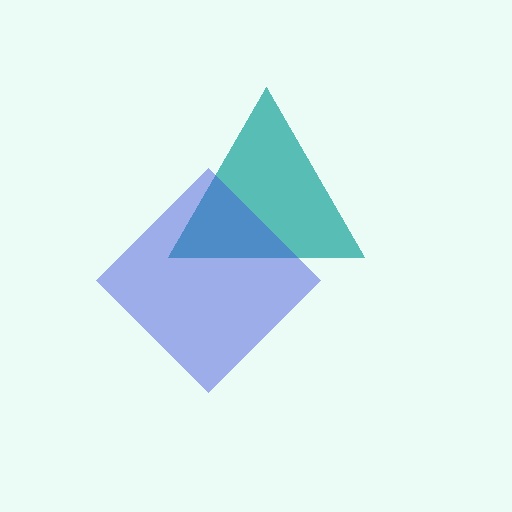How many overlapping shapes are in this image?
There are 2 overlapping shapes in the image.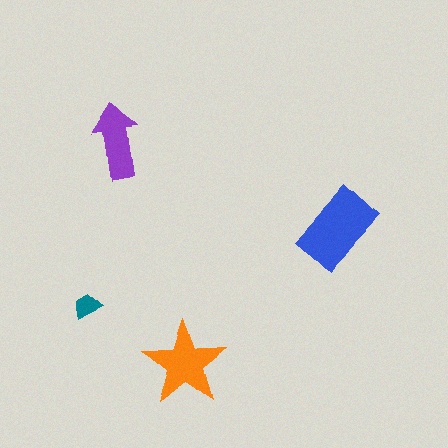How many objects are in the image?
There are 4 objects in the image.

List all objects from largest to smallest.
The blue rectangle, the orange star, the purple arrow, the teal trapezoid.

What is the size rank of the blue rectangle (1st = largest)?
1st.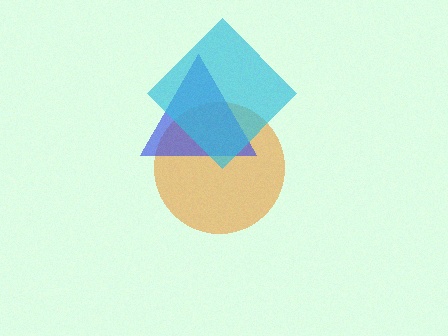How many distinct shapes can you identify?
There are 3 distinct shapes: an orange circle, a blue triangle, a cyan diamond.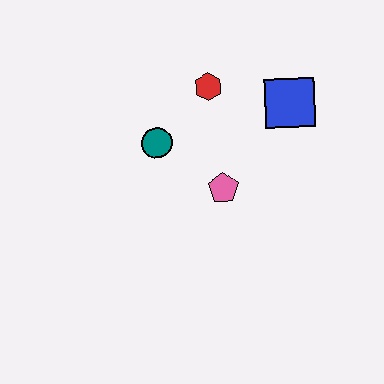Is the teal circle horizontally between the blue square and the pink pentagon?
No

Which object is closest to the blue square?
The red hexagon is closest to the blue square.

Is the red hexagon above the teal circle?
Yes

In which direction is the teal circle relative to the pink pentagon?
The teal circle is to the left of the pink pentagon.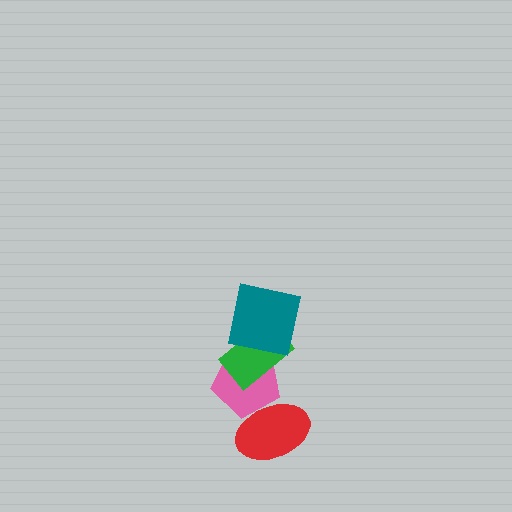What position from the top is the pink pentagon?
The pink pentagon is 3rd from the top.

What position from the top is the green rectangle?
The green rectangle is 2nd from the top.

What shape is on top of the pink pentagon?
The green rectangle is on top of the pink pentagon.